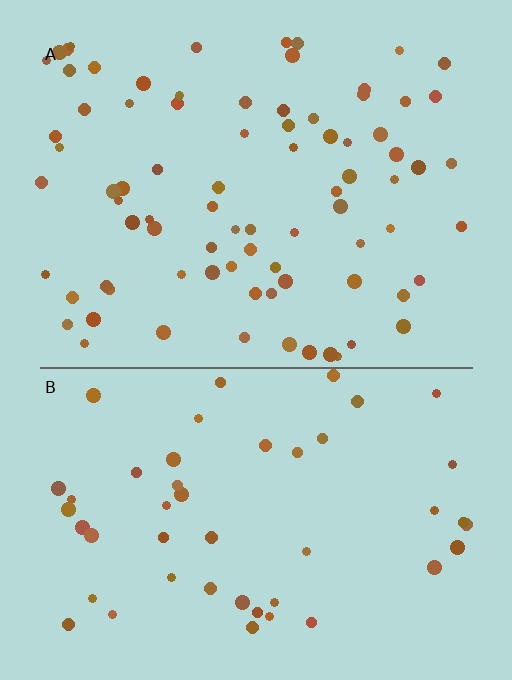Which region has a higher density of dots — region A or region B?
A (the top).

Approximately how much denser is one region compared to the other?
Approximately 1.7× — region A over region B.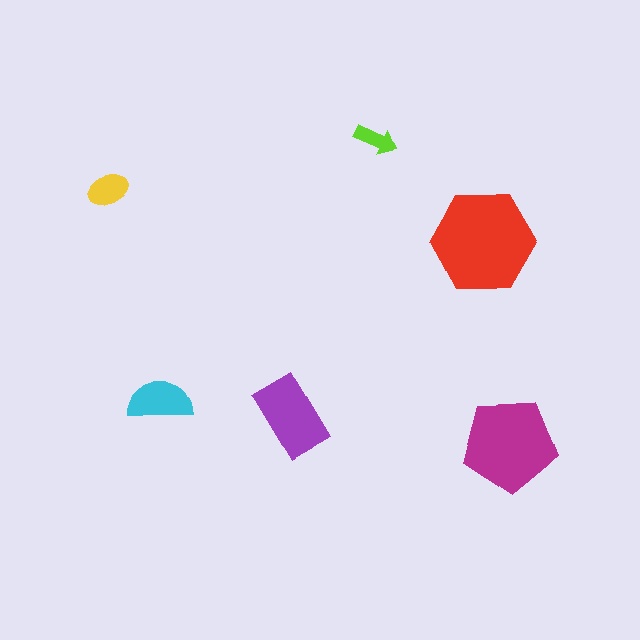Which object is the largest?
The red hexagon.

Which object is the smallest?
The lime arrow.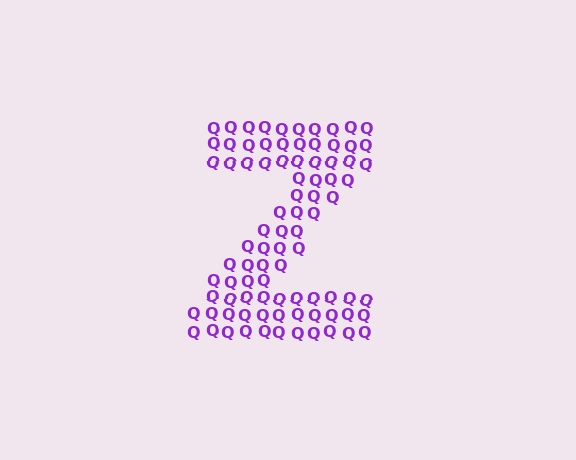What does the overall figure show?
The overall figure shows the letter Z.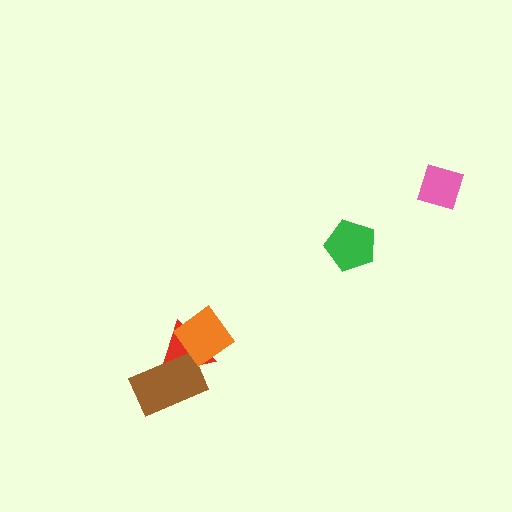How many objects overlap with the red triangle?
2 objects overlap with the red triangle.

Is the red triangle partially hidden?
Yes, it is partially covered by another shape.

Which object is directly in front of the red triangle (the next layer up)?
The brown rectangle is directly in front of the red triangle.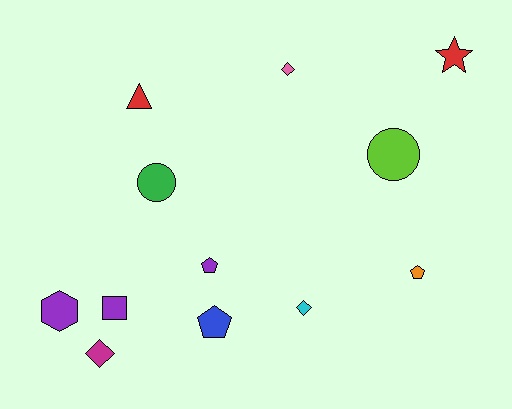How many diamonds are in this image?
There are 3 diamonds.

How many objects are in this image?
There are 12 objects.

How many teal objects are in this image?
There are no teal objects.